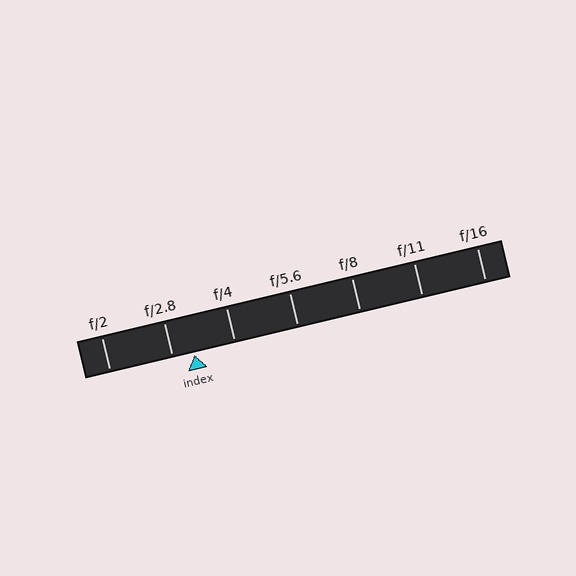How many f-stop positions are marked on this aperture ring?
There are 7 f-stop positions marked.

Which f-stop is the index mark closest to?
The index mark is closest to f/2.8.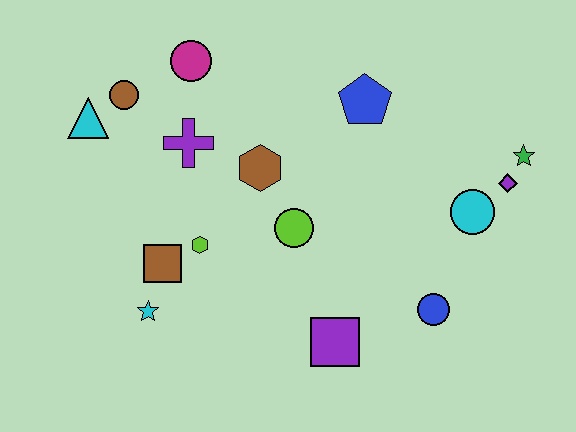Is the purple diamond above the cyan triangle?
No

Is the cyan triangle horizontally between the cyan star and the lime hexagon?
No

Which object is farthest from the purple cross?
The green star is farthest from the purple cross.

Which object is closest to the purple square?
The blue circle is closest to the purple square.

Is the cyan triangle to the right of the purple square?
No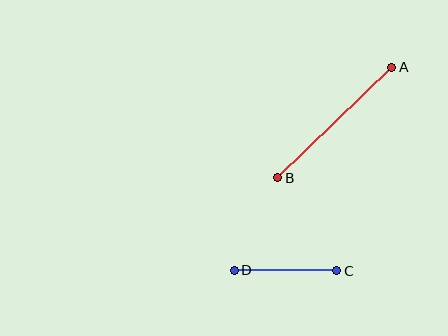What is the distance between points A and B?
The distance is approximately 159 pixels.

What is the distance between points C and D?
The distance is approximately 102 pixels.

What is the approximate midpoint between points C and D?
The midpoint is at approximately (285, 271) pixels.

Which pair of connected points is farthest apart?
Points A and B are farthest apart.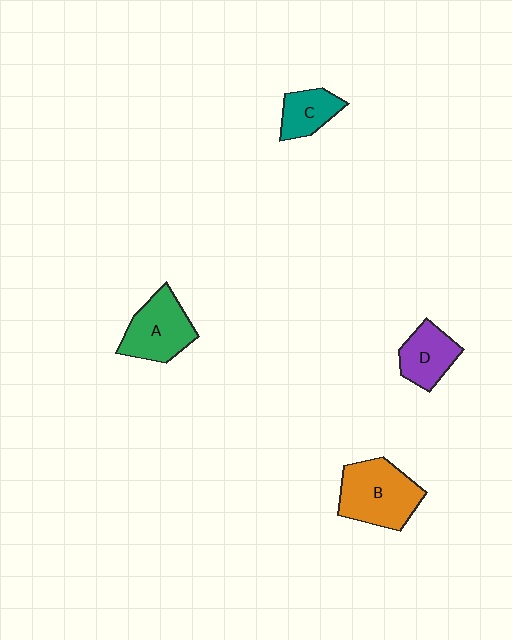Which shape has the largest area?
Shape B (orange).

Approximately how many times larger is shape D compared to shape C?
Approximately 1.2 times.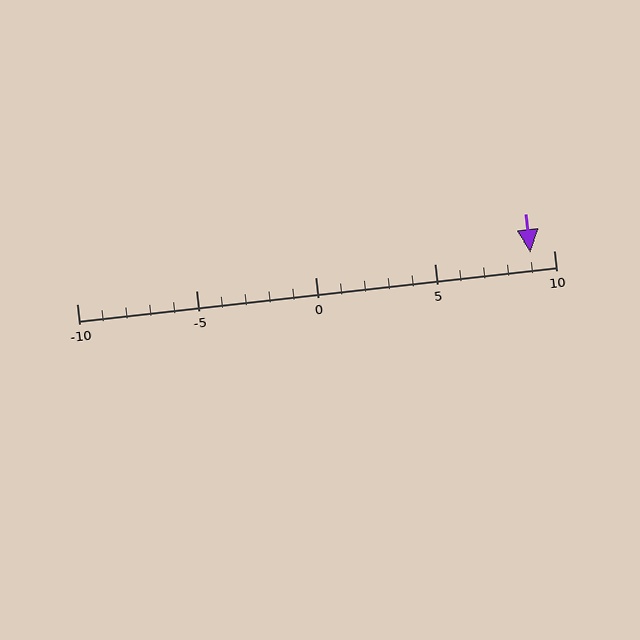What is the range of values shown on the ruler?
The ruler shows values from -10 to 10.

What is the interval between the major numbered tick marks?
The major tick marks are spaced 5 units apart.